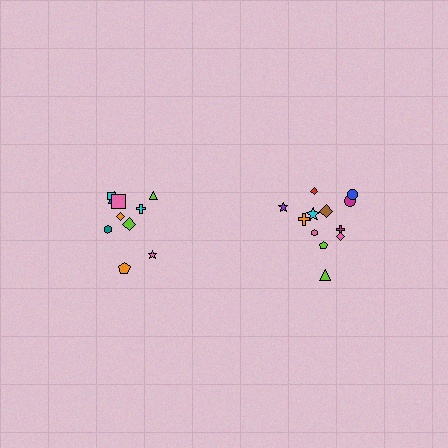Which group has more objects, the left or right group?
The right group.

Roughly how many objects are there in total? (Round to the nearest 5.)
Roughly 20 objects in total.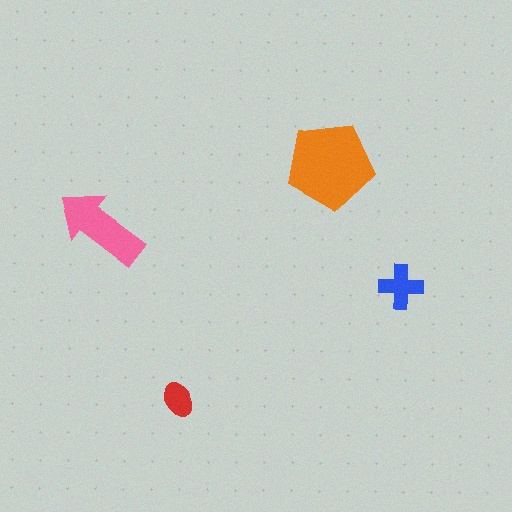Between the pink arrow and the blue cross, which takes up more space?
The pink arrow.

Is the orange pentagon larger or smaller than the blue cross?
Larger.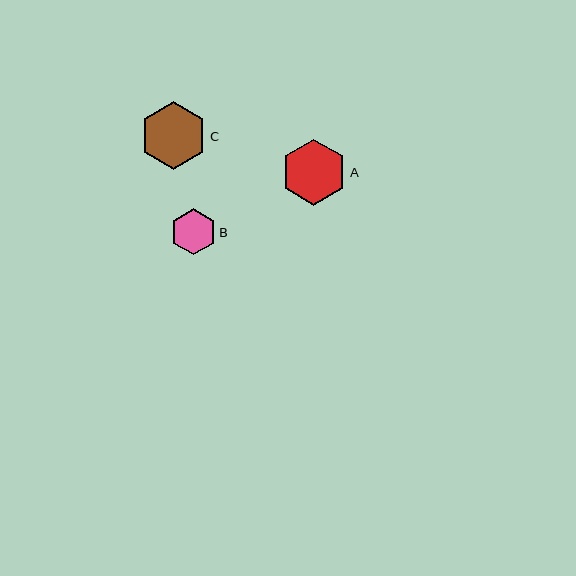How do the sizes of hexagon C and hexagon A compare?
Hexagon C and hexagon A are approximately the same size.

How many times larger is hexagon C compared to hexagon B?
Hexagon C is approximately 1.5 times the size of hexagon B.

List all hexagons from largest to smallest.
From largest to smallest: C, A, B.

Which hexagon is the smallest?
Hexagon B is the smallest with a size of approximately 46 pixels.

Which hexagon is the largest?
Hexagon C is the largest with a size of approximately 67 pixels.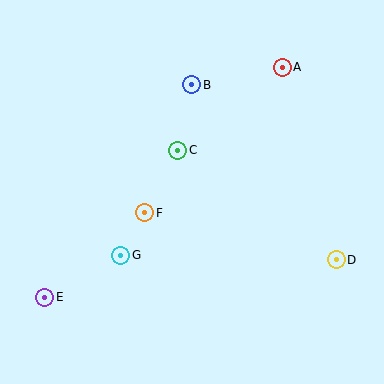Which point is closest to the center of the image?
Point C at (178, 150) is closest to the center.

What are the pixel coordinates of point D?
Point D is at (336, 260).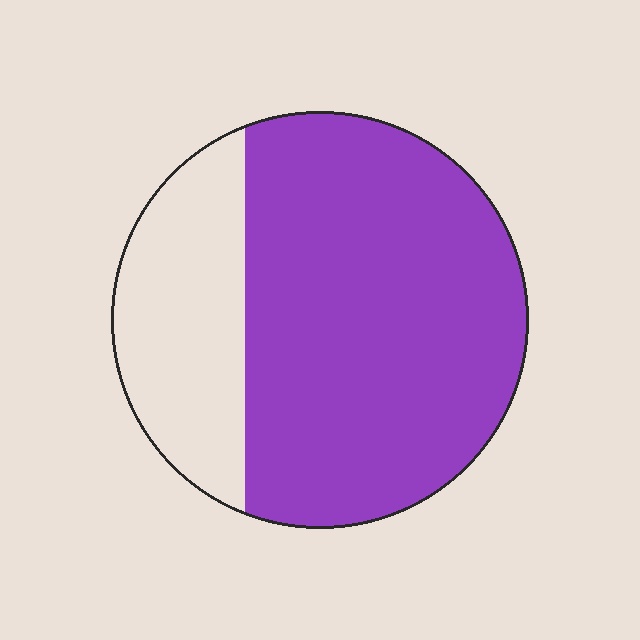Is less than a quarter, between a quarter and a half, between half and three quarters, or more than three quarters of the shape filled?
Between half and three quarters.